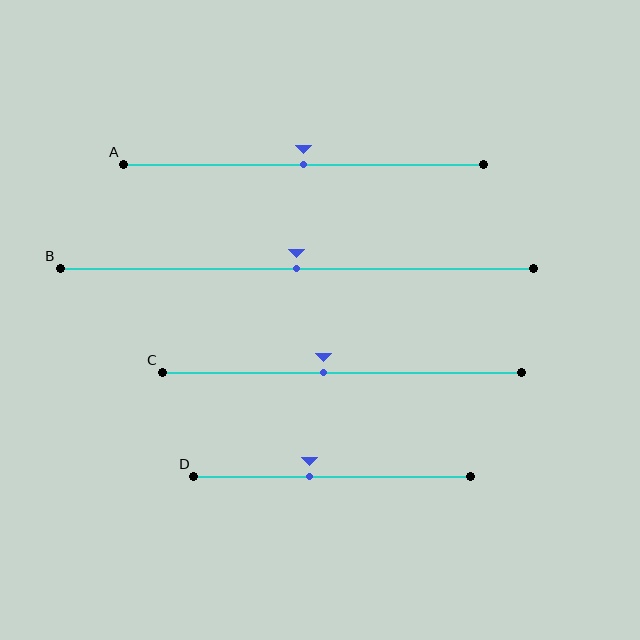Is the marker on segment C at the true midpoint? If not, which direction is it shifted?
No, the marker on segment C is shifted to the left by about 5% of the segment length.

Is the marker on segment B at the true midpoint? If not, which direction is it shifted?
Yes, the marker on segment B is at the true midpoint.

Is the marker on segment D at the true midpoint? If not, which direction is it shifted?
No, the marker on segment D is shifted to the left by about 8% of the segment length.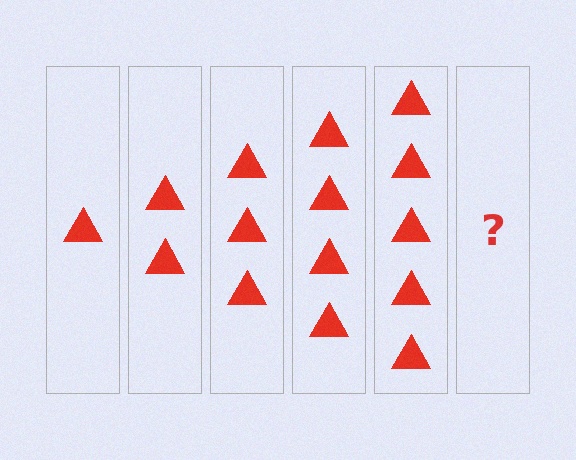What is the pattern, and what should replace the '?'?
The pattern is that each step adds one more triangle. The '?' should be 6 triangles.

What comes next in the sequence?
The next element should be 6 triangles.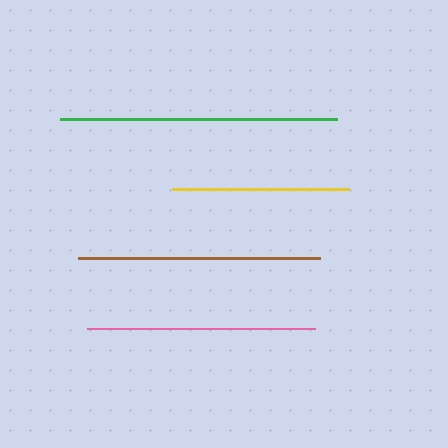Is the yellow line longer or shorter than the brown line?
The brown line is longer than the yellow line.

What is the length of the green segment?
The green segment is approximately 278 pixels long.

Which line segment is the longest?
The green line is the longest at approximately 278 pixels.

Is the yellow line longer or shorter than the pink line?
The pink line is longer than the yellow line.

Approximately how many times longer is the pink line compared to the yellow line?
The pink line is approximately 1.3 times the length of the yellow line.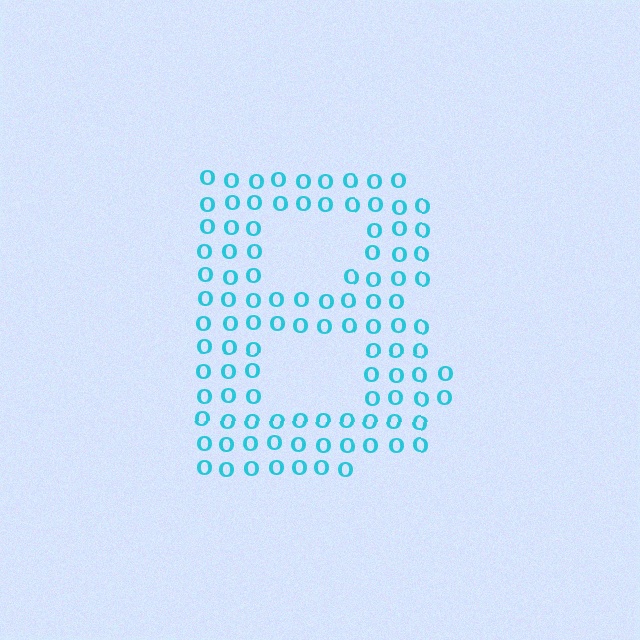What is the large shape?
The large shape is the letter B.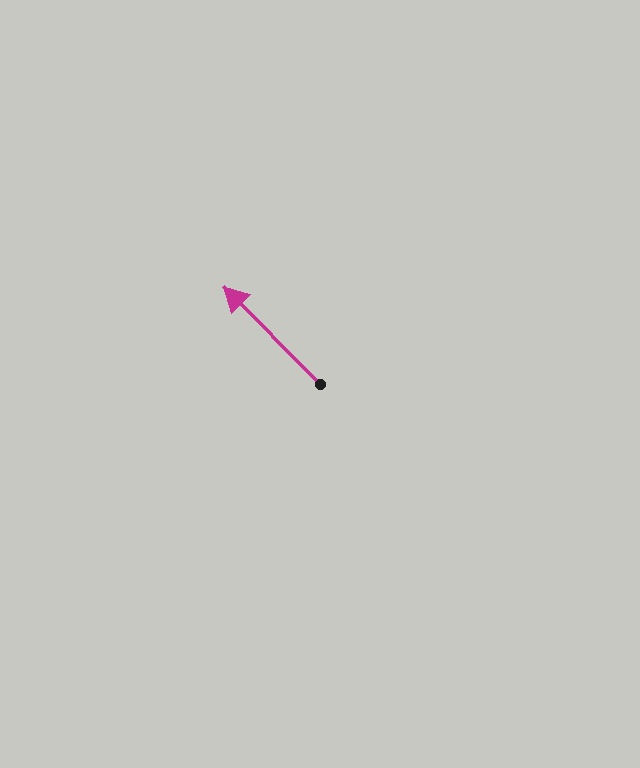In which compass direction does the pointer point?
Northwest.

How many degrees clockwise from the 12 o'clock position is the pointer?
Approximately 315 degrees.